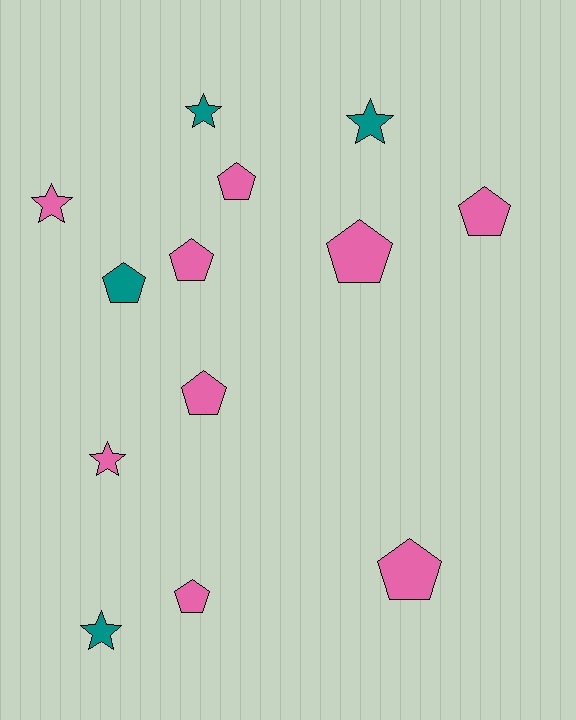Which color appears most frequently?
Pink, with 9 objects.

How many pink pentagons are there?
There are 7 pink pentagons.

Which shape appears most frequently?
Pentagon, with 8 objects.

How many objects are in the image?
There are 13 objects.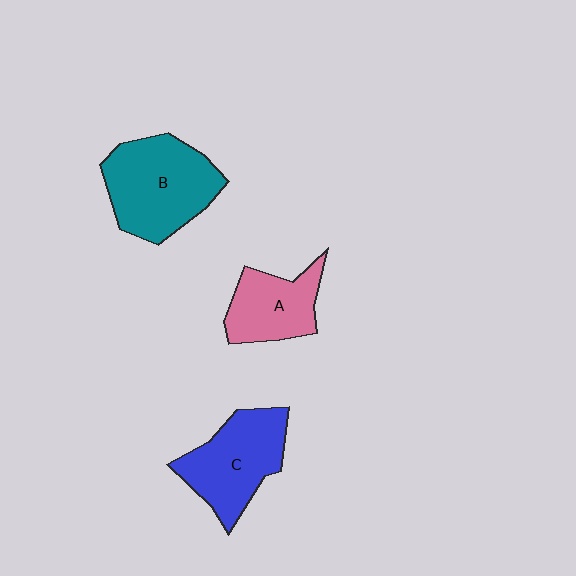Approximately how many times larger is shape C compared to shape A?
Approximately 1.3 times.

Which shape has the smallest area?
Shape A (pink).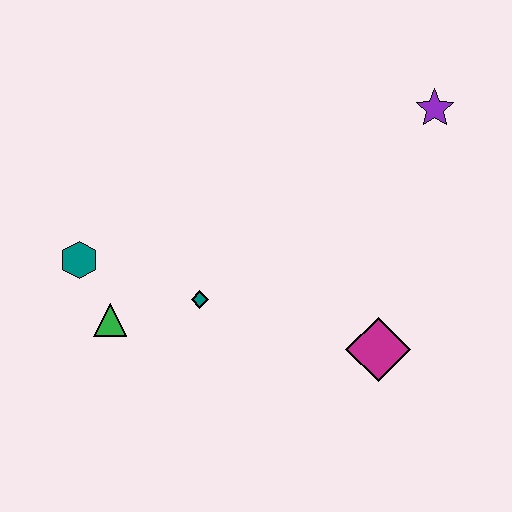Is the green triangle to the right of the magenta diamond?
No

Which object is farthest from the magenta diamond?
The teal hexagon is farthest from the magenta diamond.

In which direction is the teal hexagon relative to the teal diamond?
The teal hexagon is to the left of the teal diamond.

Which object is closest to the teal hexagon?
The green triangle is closest to the teal hexagon.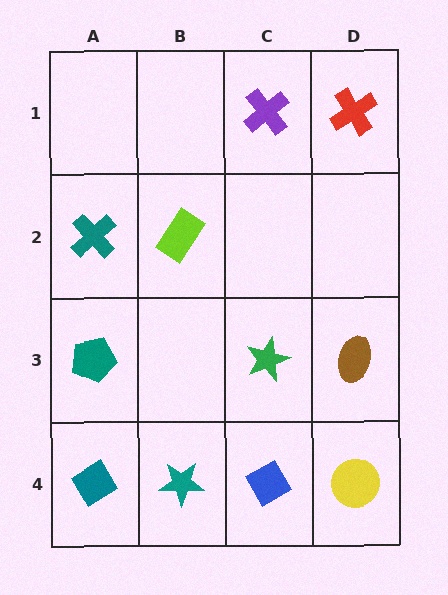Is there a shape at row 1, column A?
No, that cell is empty.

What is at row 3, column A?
A teal pentagon.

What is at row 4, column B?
A teal star.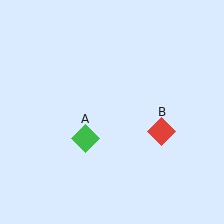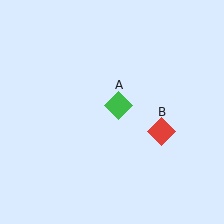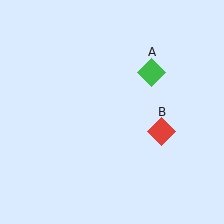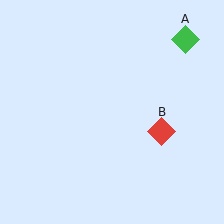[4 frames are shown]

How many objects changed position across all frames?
1 object changed position: green diamond (object A).